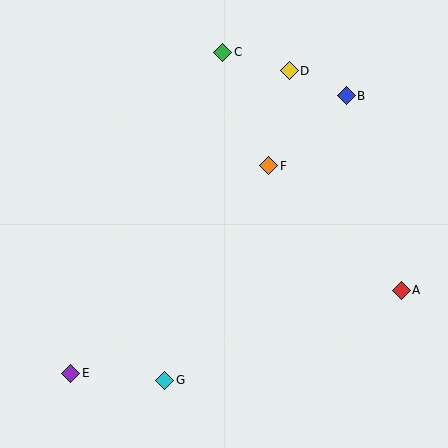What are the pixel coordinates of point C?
Point C is at (223, 52).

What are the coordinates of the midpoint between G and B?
The midpoint between G and B is at (256, 238).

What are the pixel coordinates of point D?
Point D is at (289, 71).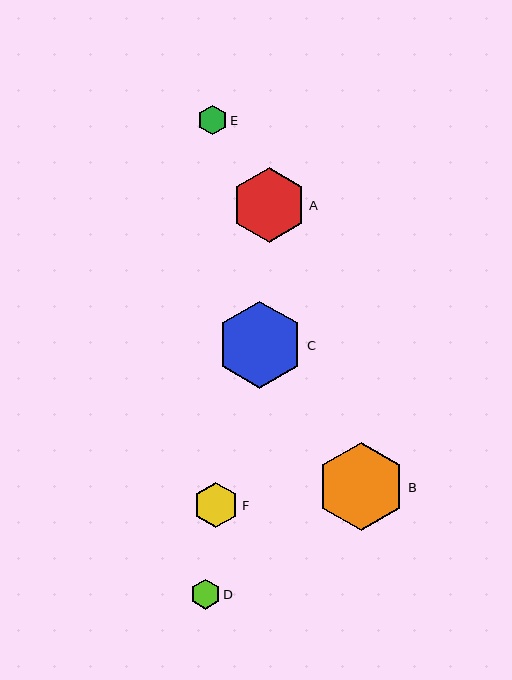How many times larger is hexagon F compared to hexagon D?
Hexagon F is approximately 1.5 times the size of hexagon D.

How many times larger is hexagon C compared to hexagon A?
Hexagon C is approximately 1.2 times the size of hexagon A.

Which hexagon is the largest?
Hexagon B is the largest with a size of approximately 88 pixels.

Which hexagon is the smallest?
Hexagon E is the smallest with a size of approximately 30 pixels.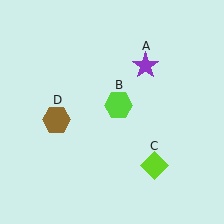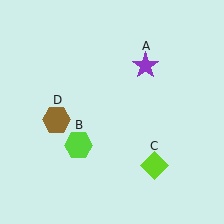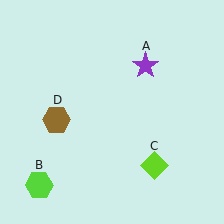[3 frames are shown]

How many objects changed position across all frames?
1 object changed position: lime hexagon (object B).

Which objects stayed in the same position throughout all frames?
Purple star (object A) and lime diamond (object C) and brown hexagon (object D) remained stationary.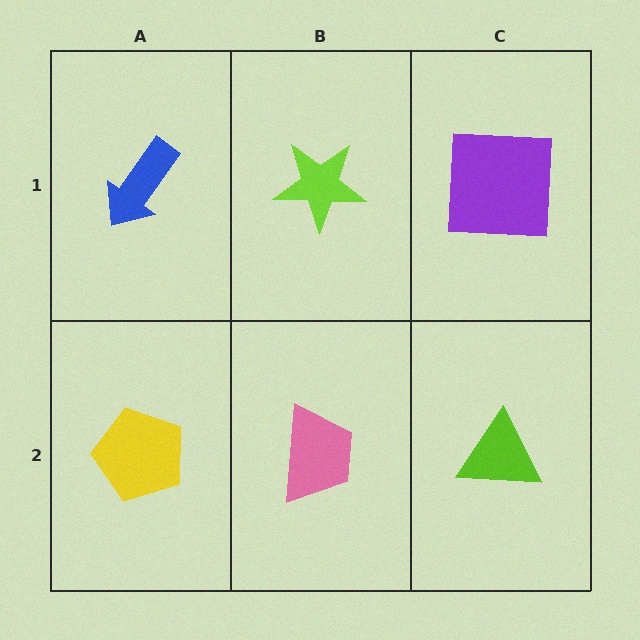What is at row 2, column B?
A pink trapezoid.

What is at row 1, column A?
A blue arrow.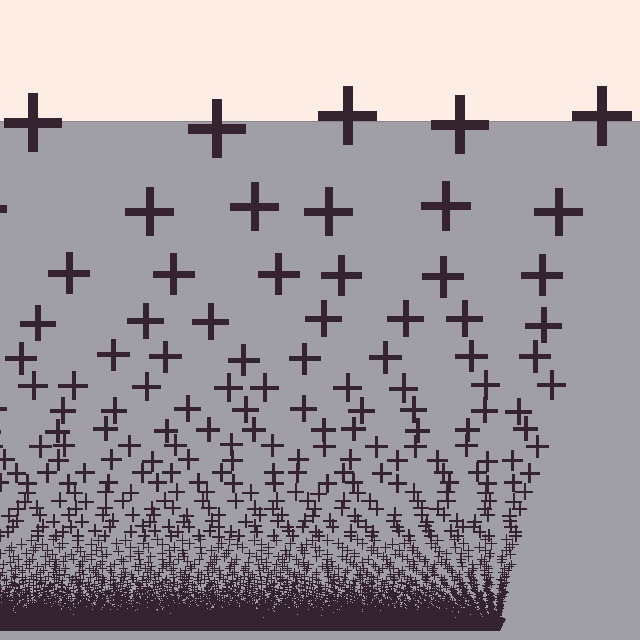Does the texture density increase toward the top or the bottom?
Density increases toward the bottom.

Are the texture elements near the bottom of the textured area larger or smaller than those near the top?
Smaller. The gradient is inverted — elements near the bottom are smaller and denser.